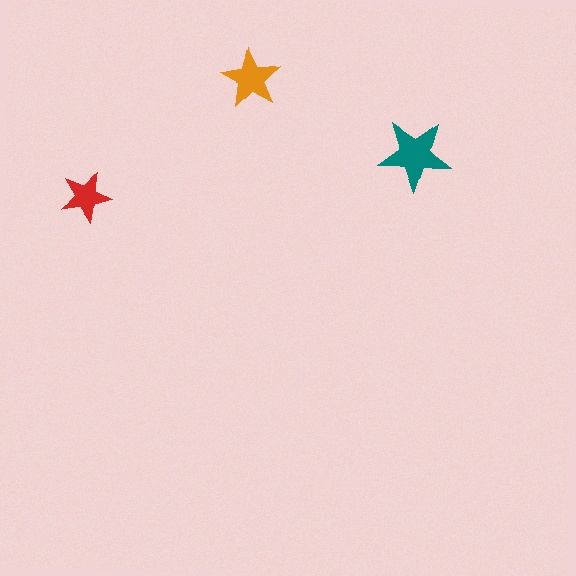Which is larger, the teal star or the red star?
The teal one.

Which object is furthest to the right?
The teal star is rightmost.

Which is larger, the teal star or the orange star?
The teal one.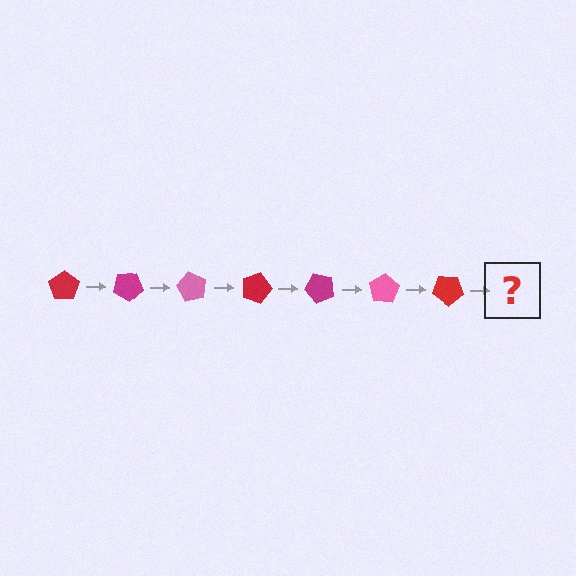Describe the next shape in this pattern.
It should be a magenta pentagon, rotated 210 degrees from the start.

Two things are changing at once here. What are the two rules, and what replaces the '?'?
The two rules are that it rotates 30 degrees each step and the color cycles through red, magenta, and pink. The '?' should be a magenta pentagon, rotated 210 degrees from the start.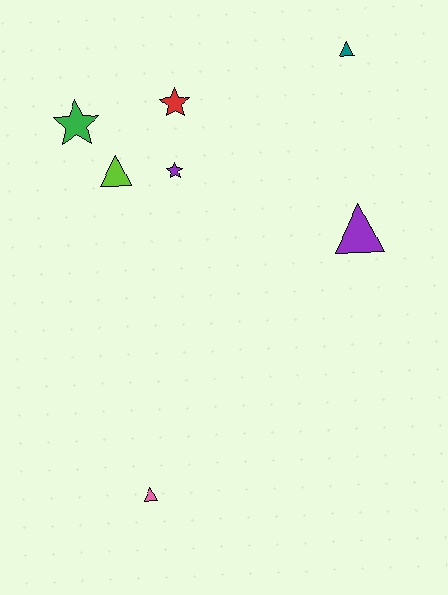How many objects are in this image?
There are 7 objects.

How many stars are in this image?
There are 3 stars.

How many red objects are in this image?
There is 1 red object.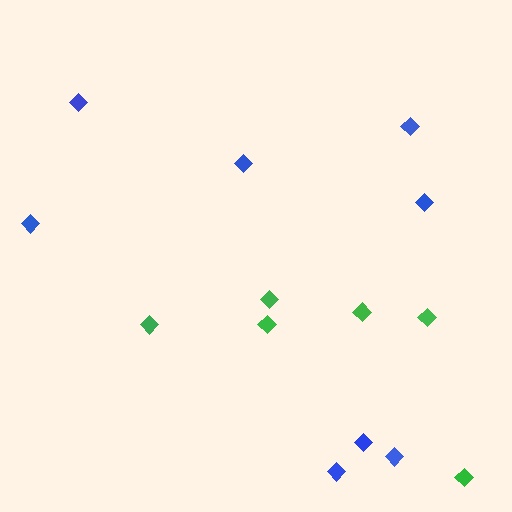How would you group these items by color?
There are 2 groups: one group of green diamonds (6) and one group of blue diamonds (8).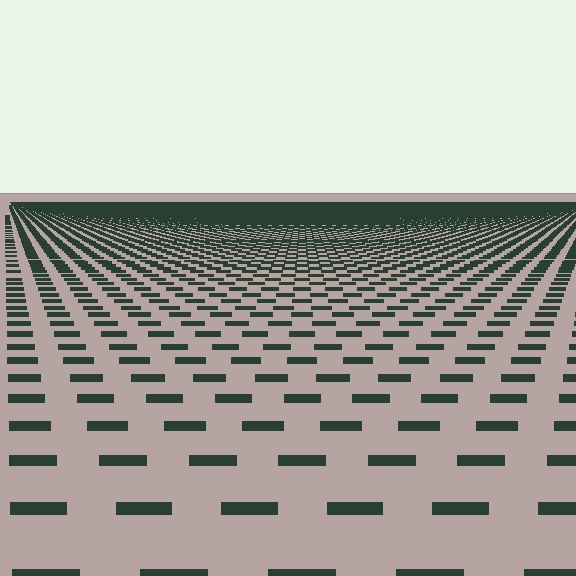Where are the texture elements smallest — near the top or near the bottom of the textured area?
Near the top.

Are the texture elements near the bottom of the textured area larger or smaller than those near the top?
Larger. Near the bottom, elements are closer to the viewer and appear at a bigger on-screen size.